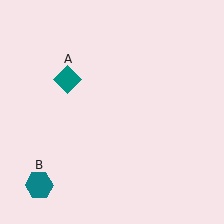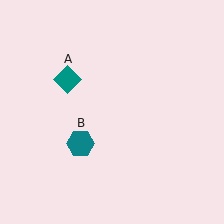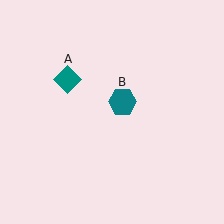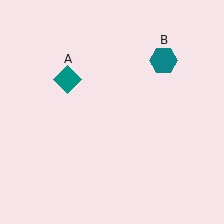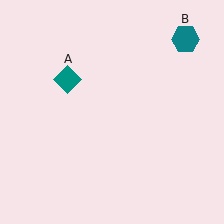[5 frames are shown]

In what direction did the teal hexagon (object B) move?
The teal hexagon (object B) moved up and to the right.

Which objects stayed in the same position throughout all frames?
Teal diamond (object A) remained stationary.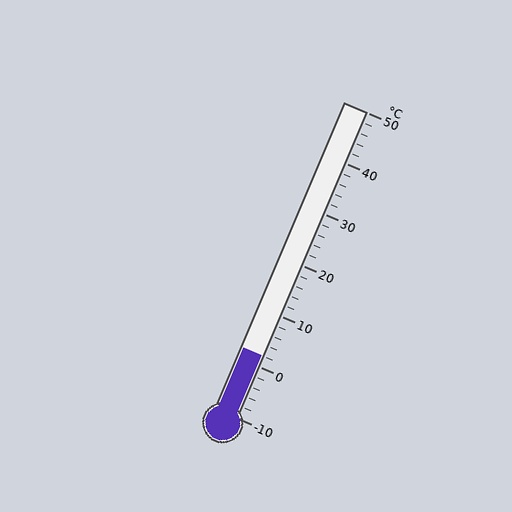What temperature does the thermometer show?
The thermometer shows approximately 2°C.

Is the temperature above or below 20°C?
The temperature is below 20°C.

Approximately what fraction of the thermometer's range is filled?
The thermometer is filled to approximately 20% of its range.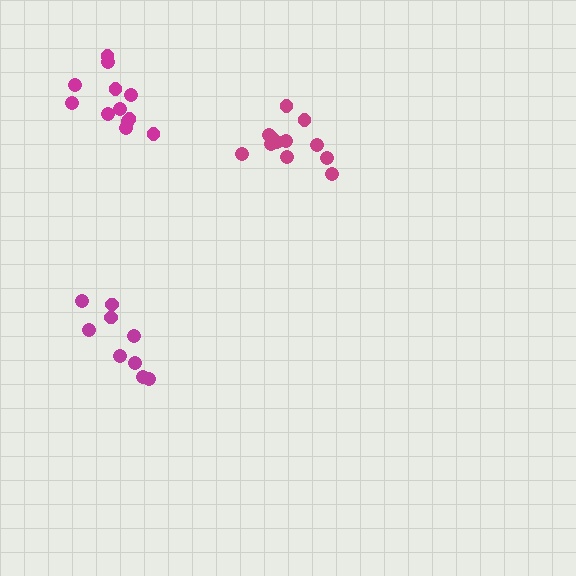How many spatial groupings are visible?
There are 3 spatial groupings.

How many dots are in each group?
Group 1: 9 dots, Group 2: 12 dots, Group 3: 12 dots (33 total).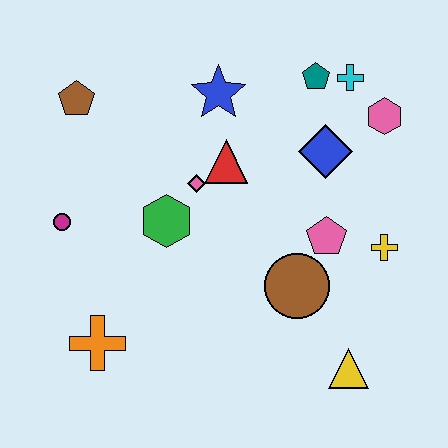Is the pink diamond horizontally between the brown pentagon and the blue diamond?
Yes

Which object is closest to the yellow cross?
The pink pentagon is closest to the yellow cross.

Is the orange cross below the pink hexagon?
Yes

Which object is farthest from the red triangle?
The yellow triangle is farthest from the red triangle.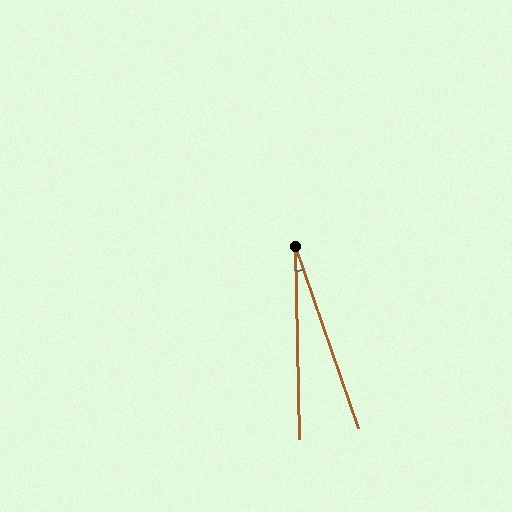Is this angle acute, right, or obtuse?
It is acute.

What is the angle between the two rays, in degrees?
Approximately 18 degrees.